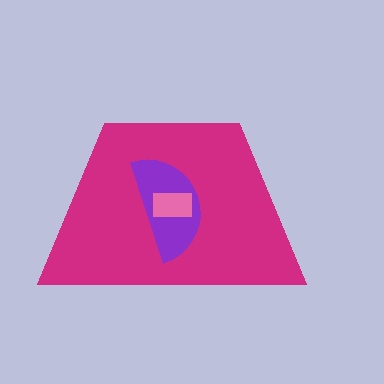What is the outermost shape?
The magenta trapezoid.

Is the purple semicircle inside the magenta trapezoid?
Yes.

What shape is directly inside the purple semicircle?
The pink rectangle.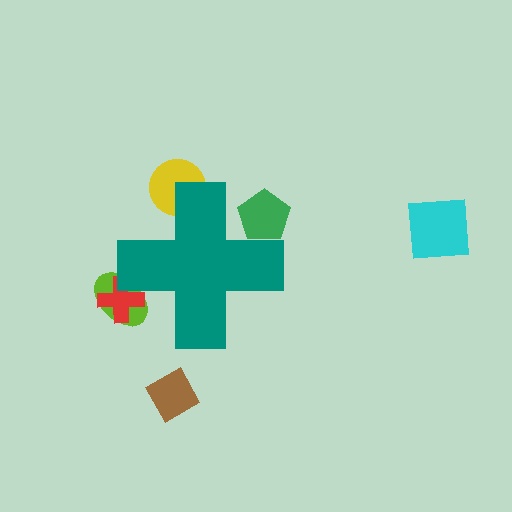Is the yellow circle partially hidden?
Yes, the yellow circle is partially hidden behind the teal cross.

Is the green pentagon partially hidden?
Yes, the green pentagon is partially hidden behind the teal cross.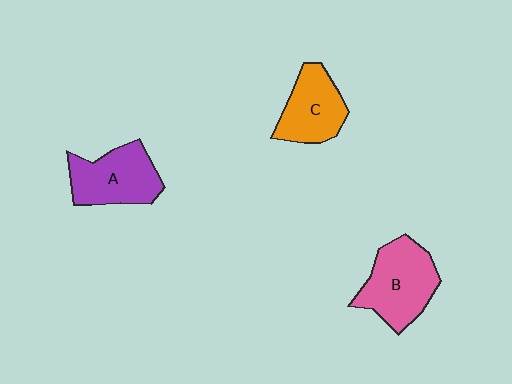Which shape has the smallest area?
Shape C (orange).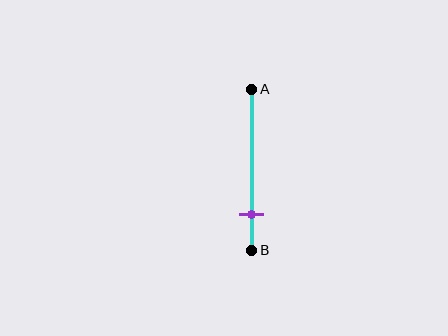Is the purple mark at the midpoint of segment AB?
No, the mark is at about 80% from A, not at the 50% midpoint.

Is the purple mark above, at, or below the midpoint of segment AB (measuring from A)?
The purple mark is below the midpoint of segment AB.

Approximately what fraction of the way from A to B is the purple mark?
The purple mark is approximately 80% of the way from A to B.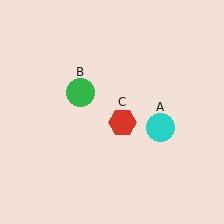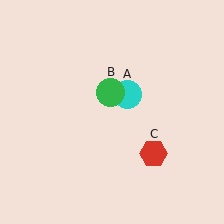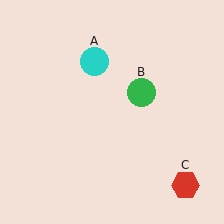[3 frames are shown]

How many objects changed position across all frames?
3 objects changed position: cyan circle (object A), green circle (object B), red hexagon (object C).